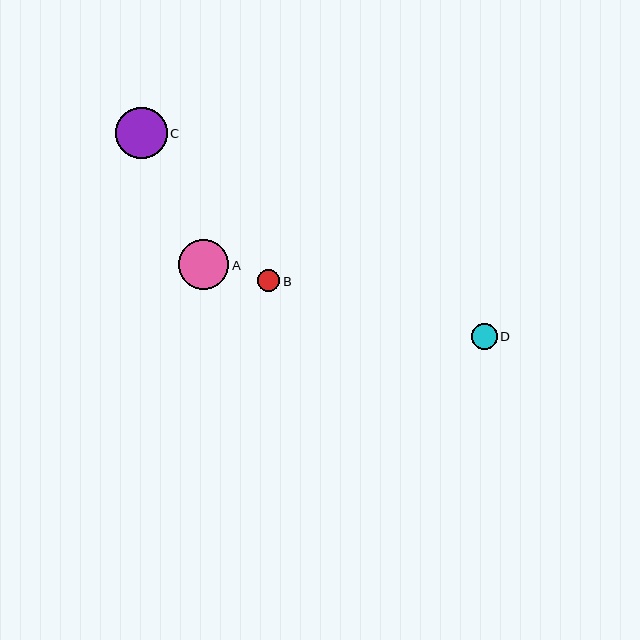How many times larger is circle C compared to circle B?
Circle C is approximately 2.3 times the size of circle B.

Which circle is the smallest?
Circle B is the smallest with a size of approximately 22 pixels.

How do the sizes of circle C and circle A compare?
Circle C and circle A are approximately the same size.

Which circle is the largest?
Circle C is the largest with a size of approximately 52 pixels.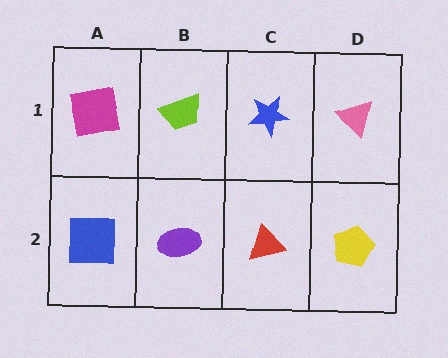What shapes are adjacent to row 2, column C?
A blue star (row 1, column C), a purple ellipse (row 2, column B), a yellow pentagon (row 2, column D).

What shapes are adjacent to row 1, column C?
A red triangle (row 2, column C), a lime trapezoid (row 1, column B), a pink triangle (row 1, column D).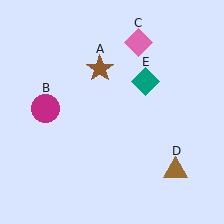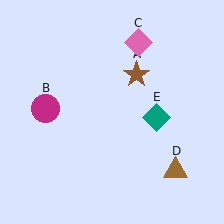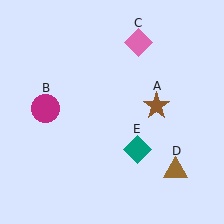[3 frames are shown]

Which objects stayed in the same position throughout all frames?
Magenta circle (object B) and pink diamond (object C) and brown triangle (object D) remained stationary.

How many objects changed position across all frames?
2 objects changed position: brown star (object A), teal diamond (object E).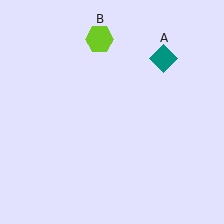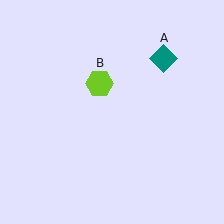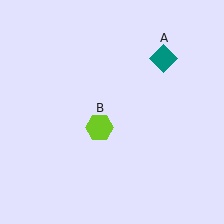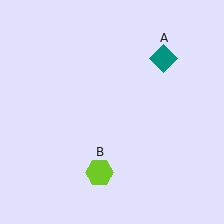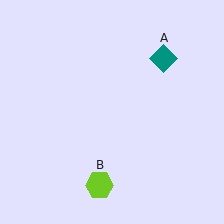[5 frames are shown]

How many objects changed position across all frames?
1 object changed position: lime hexagon (object B).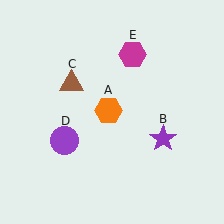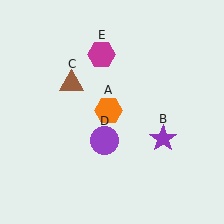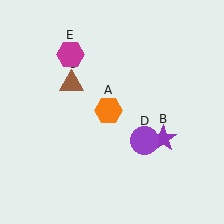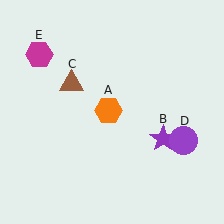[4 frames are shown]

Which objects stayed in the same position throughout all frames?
Orange hexagon (object A) and purple star (object B) and brown triangle (object C) remained stationary.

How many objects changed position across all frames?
2 objects changed position: purple circle (object D), magenta hexagon (object E).